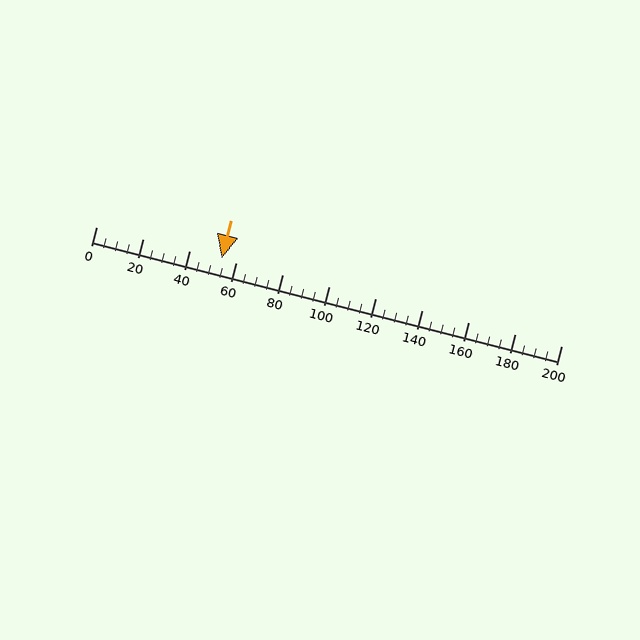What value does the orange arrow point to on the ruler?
The orange arrow points to approximately 54.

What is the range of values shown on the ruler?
The ruler shows values from 0 to 200.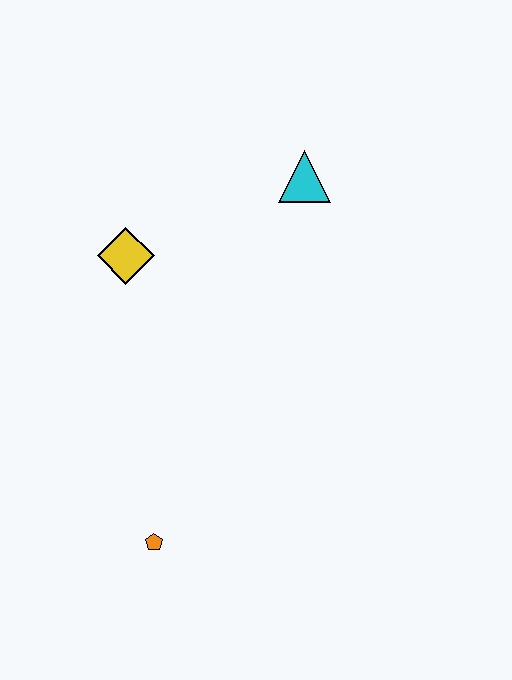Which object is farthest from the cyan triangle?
The orange pentagon is farthest from the cyan triangle.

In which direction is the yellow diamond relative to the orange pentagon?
The yellow diamond is above the orange pentagon.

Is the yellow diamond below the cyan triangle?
Yes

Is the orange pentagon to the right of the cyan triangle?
No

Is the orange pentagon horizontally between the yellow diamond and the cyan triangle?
Yes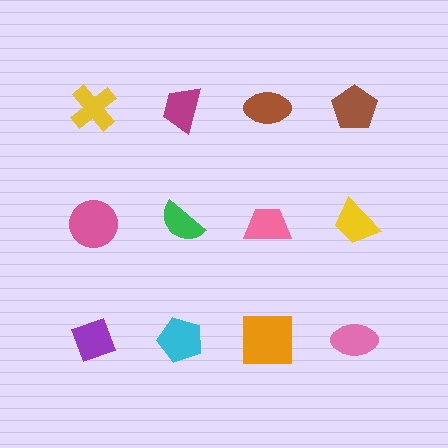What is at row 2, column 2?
A green semicircle.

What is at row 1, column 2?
A magenta trapezoid.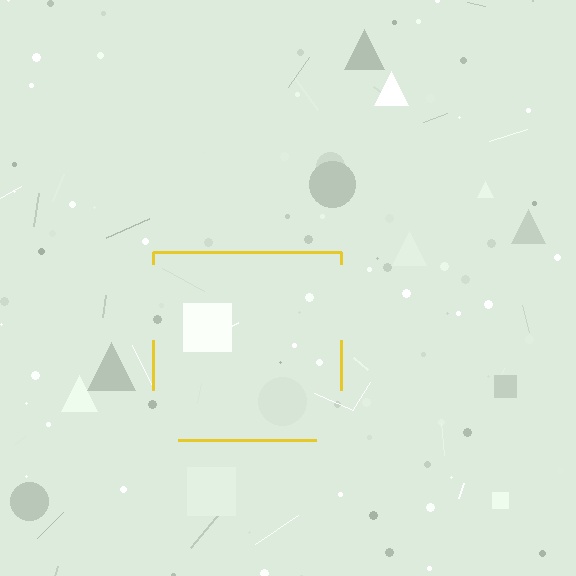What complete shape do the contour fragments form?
The contour fragments form a square.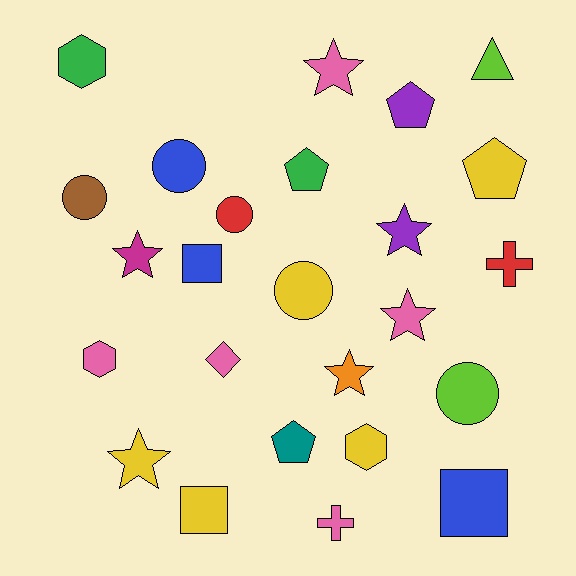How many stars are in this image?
There are 6 stars.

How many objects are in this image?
There are 25 objects.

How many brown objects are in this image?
There is 1 brown object.